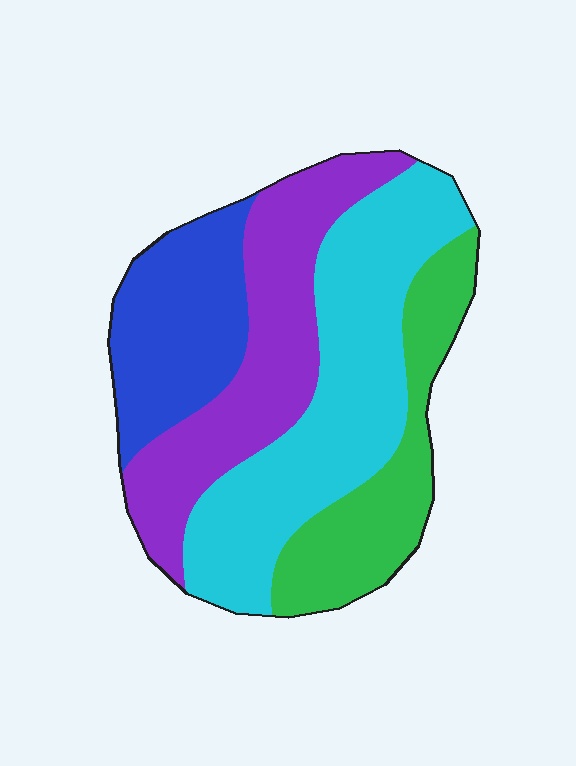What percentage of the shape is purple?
Purple covers 26% of the shape.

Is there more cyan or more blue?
Cyan.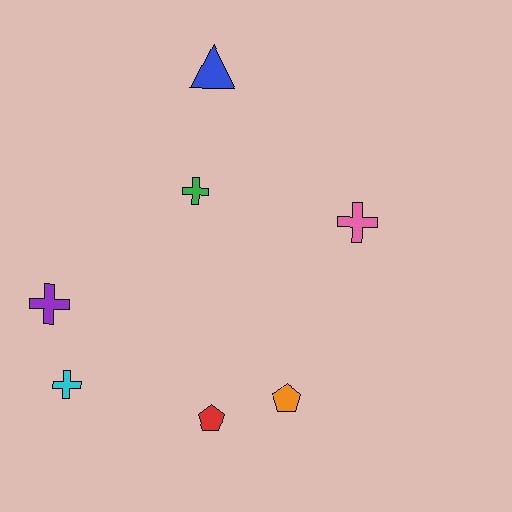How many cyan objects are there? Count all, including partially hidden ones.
There is 1 cyan object.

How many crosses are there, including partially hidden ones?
There are 4 crosses.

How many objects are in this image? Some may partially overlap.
There are 7 objects.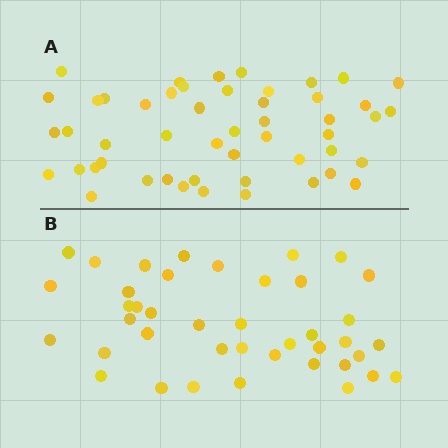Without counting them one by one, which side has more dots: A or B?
Region A (the top region) has more dots.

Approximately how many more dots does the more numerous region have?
Region A has roughly 8 or so more dots than region B.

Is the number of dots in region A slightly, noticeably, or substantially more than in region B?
Region A has only slightly more — the two regions are fairly close. The ratio is roughly 1.2 to 1.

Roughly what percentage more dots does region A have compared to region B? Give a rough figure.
About 20% more.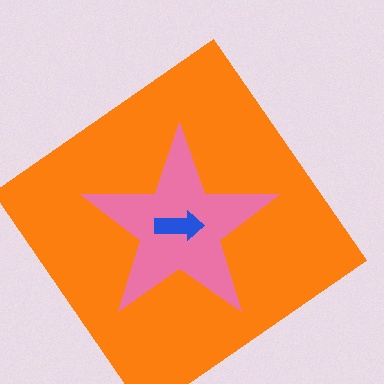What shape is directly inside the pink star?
The blue arrow.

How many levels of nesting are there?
3.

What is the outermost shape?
The orange diamond.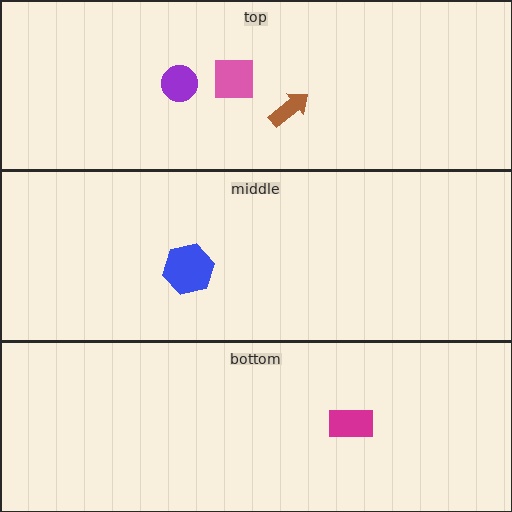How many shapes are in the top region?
3.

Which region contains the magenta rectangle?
The bottom region.